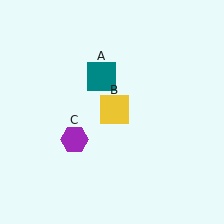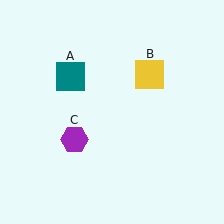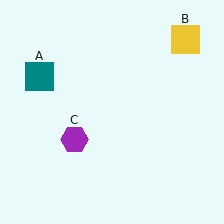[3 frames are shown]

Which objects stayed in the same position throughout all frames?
Purple hexagon (object C) remained stationary.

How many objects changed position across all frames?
2 objects changed position: teal square (object A), yellow square (object B).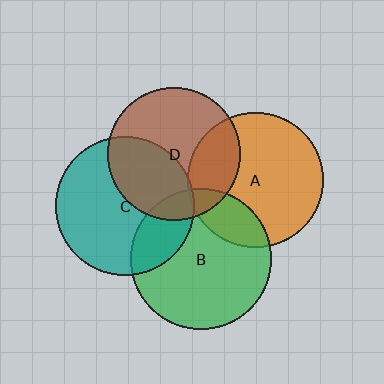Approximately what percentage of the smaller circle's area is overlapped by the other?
Approximately 20%.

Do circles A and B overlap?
Yes.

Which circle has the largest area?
Circle B (green).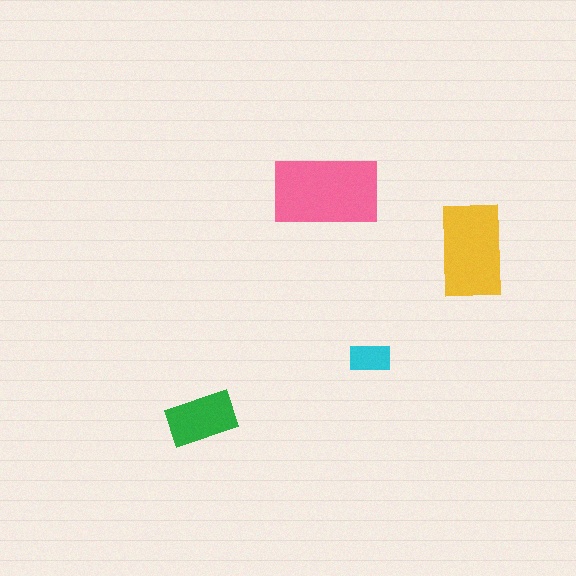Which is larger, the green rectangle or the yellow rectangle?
The yellow one.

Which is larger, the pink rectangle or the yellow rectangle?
The pink one.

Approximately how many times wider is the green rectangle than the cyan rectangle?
About 1.5 times wider.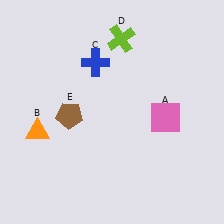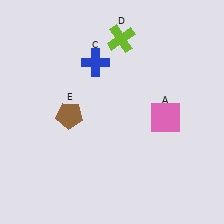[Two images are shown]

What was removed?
The orange triangle (B) was removed in Image 2.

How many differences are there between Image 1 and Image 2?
There is 1 difference between the two images.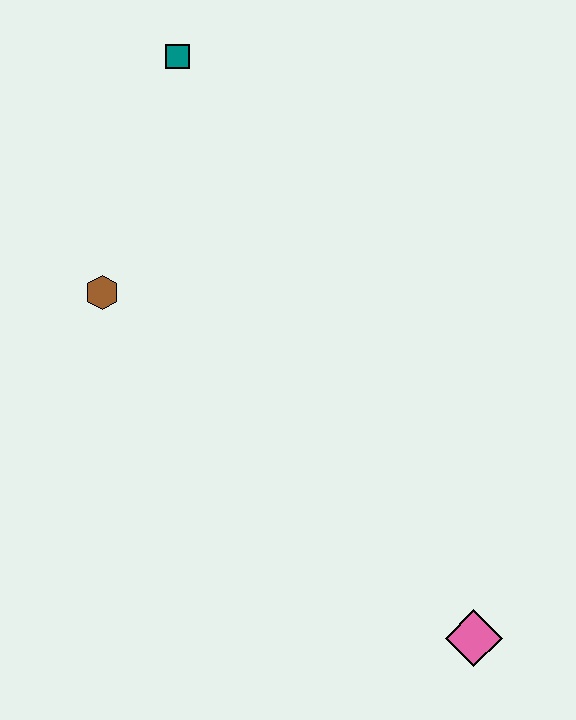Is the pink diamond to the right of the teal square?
Yes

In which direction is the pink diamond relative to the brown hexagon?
The pink diamond is to the right of the brown hexagon.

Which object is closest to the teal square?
The brown hexagon is closest to the teal square.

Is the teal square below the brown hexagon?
No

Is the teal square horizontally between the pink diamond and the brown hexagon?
Yes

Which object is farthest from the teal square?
The pink diamond is farthest from the teal square.